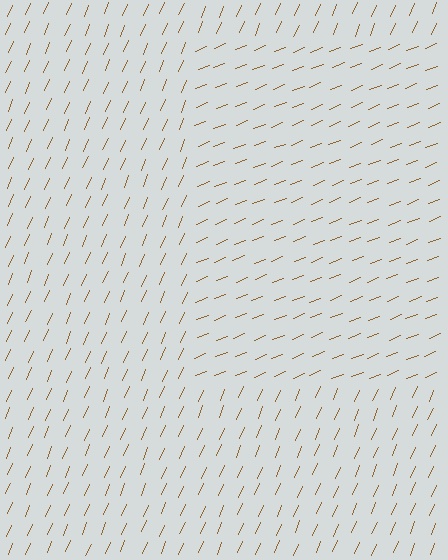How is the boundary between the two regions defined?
The boundary is defined purely by a change in line orientation (approximately 45 degrees difference). All lines are the same color and thickness.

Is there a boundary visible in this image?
Yes, there is a texture boundary formed by a change in line orientation.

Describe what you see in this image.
The image is filled with small brown line segments. A rectangle region in the image has lines oriented differently from the surrounding lines, creating a visible texture boundary.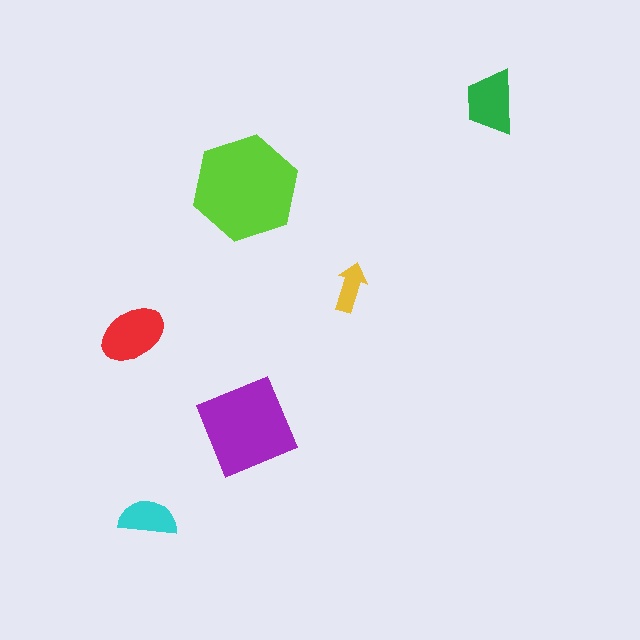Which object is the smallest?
The yellow arrow.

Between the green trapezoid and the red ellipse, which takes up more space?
The red ellipse.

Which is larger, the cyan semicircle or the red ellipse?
The red ellipse.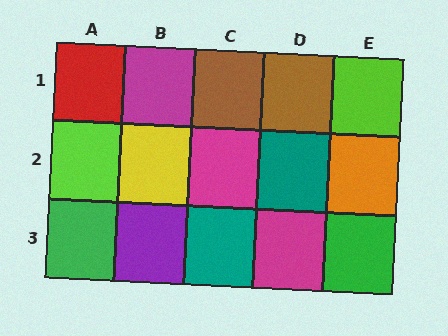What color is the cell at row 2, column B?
Yellow.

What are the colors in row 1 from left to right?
Red, magenta, brown, brown, lime.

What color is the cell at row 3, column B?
Purple.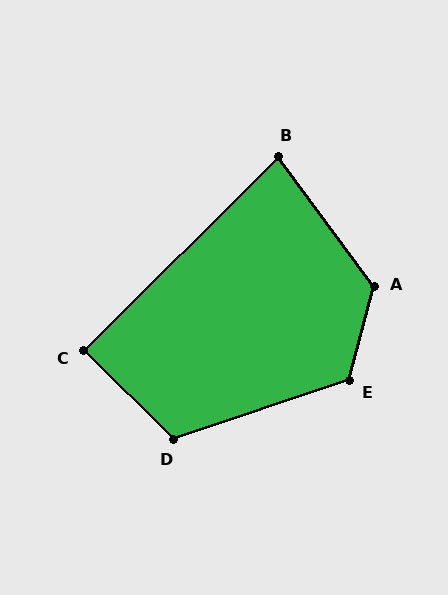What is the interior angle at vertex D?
Approximately 117 degrees (obtuse).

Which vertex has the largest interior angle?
A, at approximately 129 degrees.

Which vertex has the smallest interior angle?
B, at approximately 82 degrees.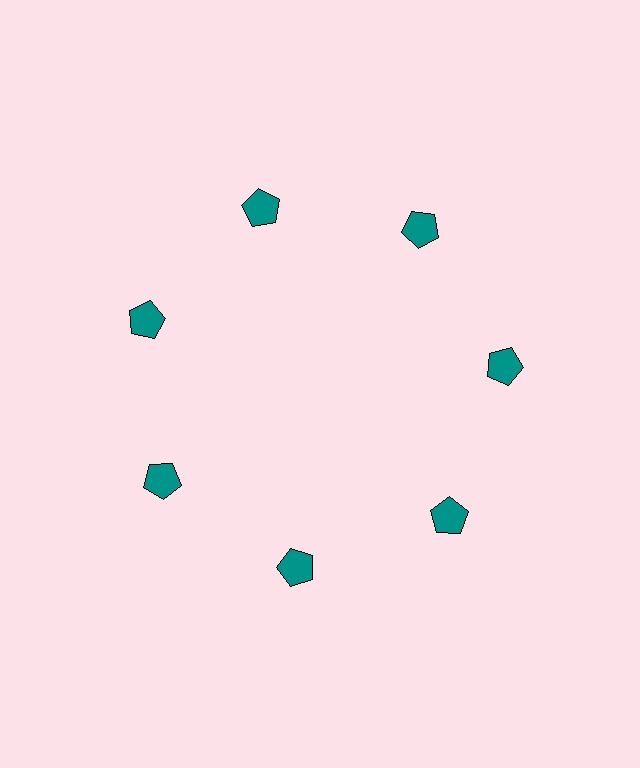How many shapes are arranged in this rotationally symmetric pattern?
There are 7 shapes, arranged in 7 groups of 1.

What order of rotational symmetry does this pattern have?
This pattern has 7-fold rotational symmetry.